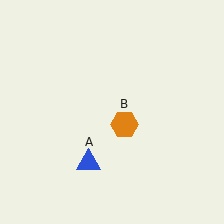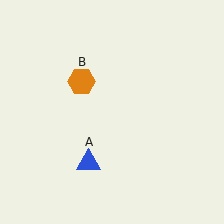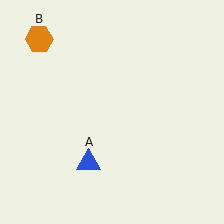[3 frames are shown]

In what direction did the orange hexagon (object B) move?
The orange hexagon (object B) moved up and to the left.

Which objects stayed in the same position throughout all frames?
Blue triangle (object A) remained stationary.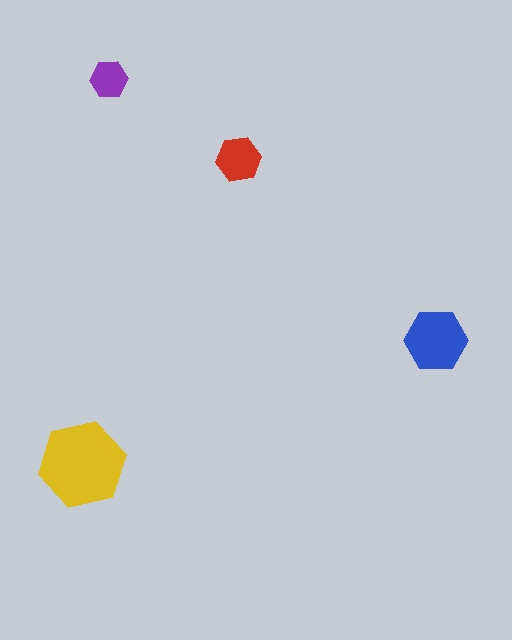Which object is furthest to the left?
The yellow hexagon is leftmost.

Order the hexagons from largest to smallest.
the yellow one, the blue one, the red one, the purple one.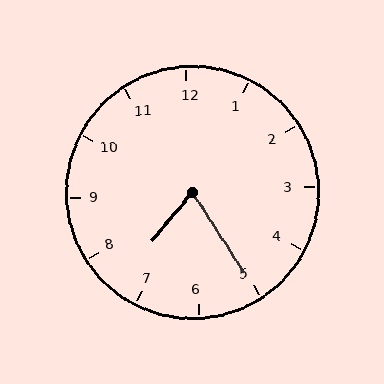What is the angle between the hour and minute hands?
Approximately 72 degrees.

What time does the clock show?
7:25.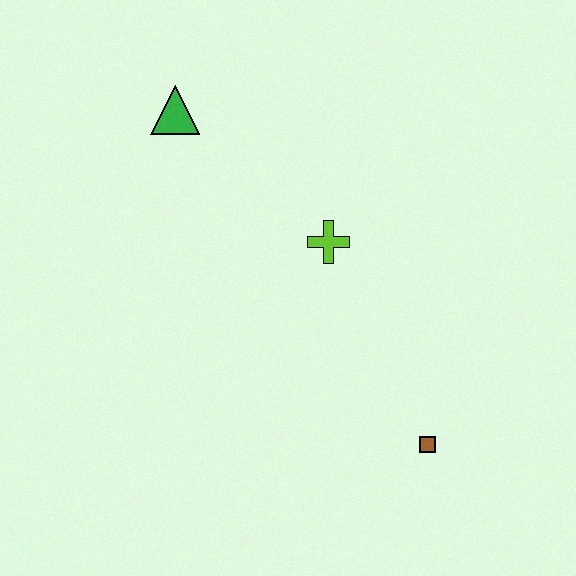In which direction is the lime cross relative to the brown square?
The lime cross is above the brown square.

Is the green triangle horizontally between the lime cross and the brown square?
No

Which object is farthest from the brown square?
The green triangle is farthest from the brown square.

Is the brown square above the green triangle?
No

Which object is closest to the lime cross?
The green triangle is closest to the lime cross.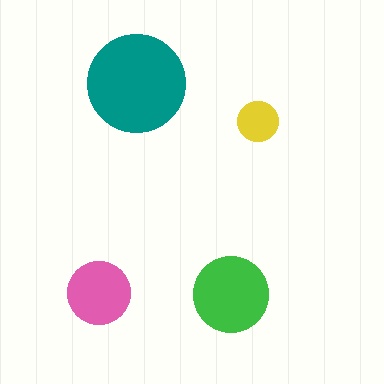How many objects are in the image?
There are 4 objects in the image.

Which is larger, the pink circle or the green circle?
The green one.